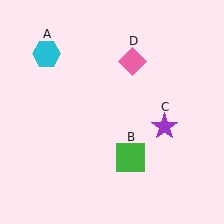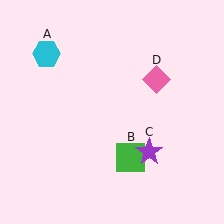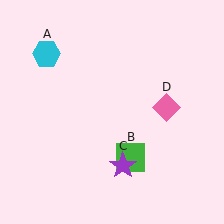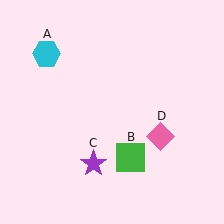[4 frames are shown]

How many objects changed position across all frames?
2 objects changed position: purple star (object C), pink diamond (object D).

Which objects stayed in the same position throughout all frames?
Cyan hexagon (object A) and green square (object B) remained stationary.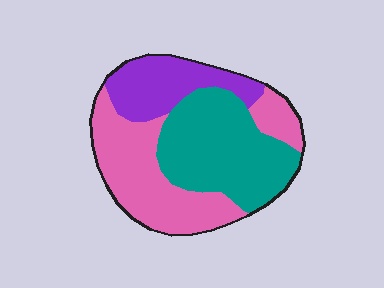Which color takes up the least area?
Purple, at roughly 20%.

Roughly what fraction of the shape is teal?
Teal takes up about two fifths (2/5) of the shape.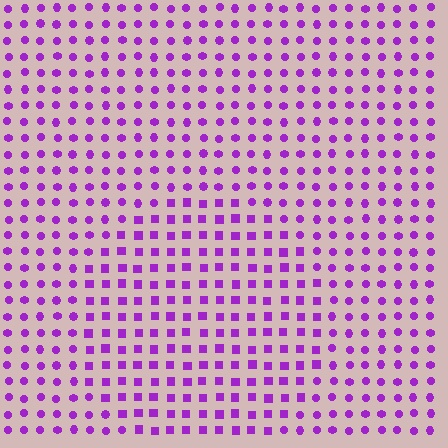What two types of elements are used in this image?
The image uses squares inside the circle region and circles outside it.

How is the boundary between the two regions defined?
The boundary is defined by a change in element shape: squares inside vs. circles outside. All elements share the same color and spacing.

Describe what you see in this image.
The image is filled with small purple elements arranged in a uniform grid. A circle-shaped region contains squares, while the surrounding area contains circles. The boundary is defined purely by the change in element shape.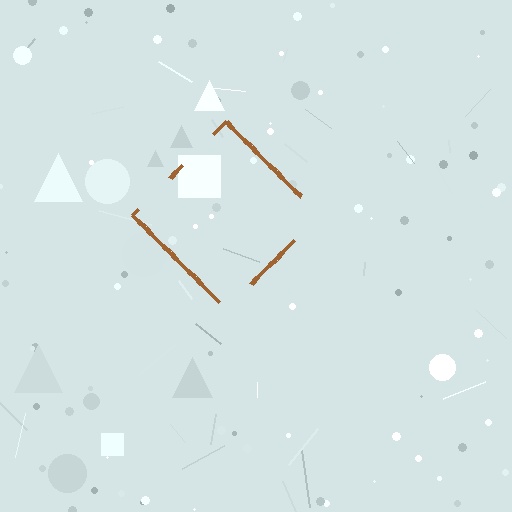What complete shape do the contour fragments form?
The contour fragments form a diamond.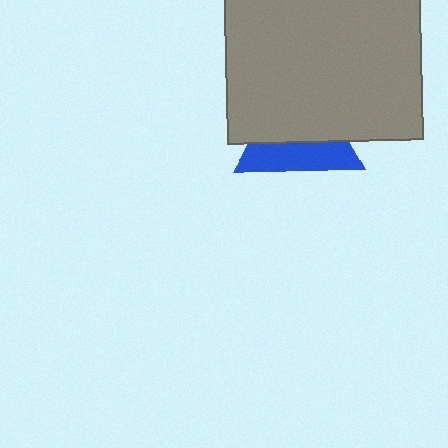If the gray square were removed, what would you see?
You would see the complete blue triangle.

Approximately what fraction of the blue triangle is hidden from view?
Roughly 58% of the blue triangle is hidden behind the gray square.